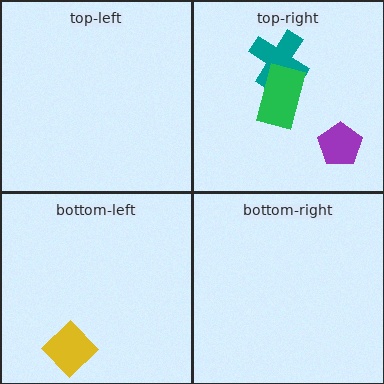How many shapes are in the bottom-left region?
1.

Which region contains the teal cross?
The top-right region.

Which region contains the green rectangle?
The top-right region.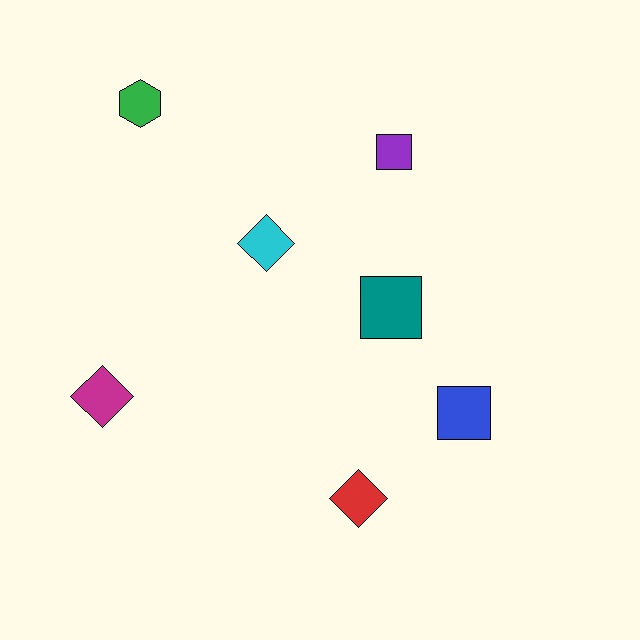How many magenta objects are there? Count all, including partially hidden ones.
There is 1 magenta object.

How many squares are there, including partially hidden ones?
There are 3 squares.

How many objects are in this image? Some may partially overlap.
There are 7 objects.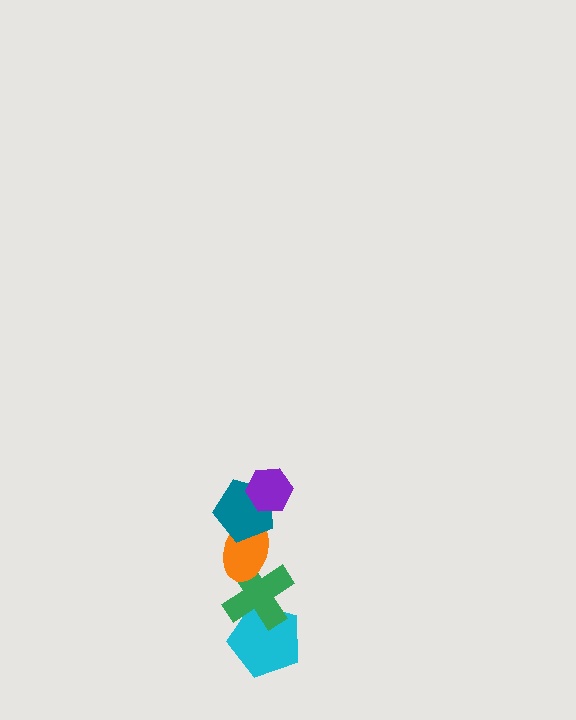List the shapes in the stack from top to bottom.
From top to bottom: the purple hexagon, the teal pentagon, the orange ellipse, the green cross, the cyan pentagon.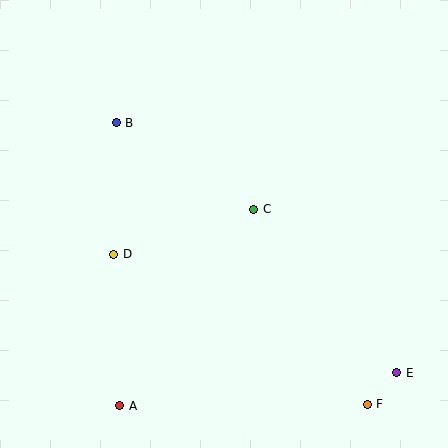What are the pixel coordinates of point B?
Point B is at (116, 123).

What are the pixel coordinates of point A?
Point A is at (120, 406).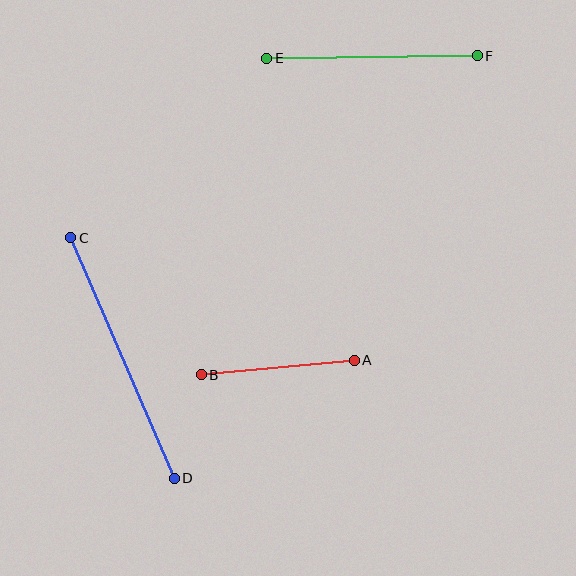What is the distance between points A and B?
The distance is approximately 154 pixels.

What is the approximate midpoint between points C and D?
The midpoint is at approximately (122, 358) pixels.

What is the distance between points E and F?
The distance is approximately 210 pixels.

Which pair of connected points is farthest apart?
Points C and D are farthest apart.